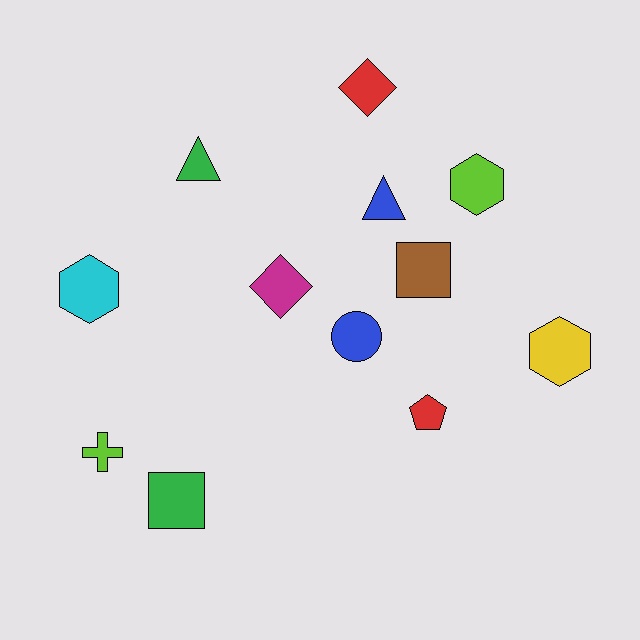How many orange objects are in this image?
There are no orange objects.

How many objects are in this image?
There are 12 objects.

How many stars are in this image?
There are no stars.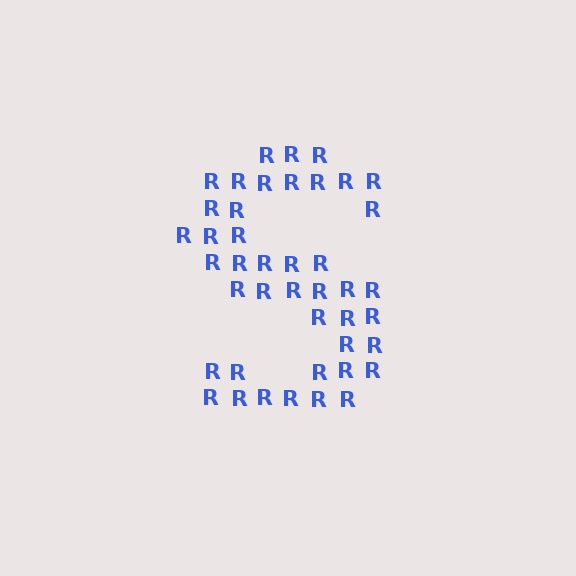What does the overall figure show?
The overall figure shows the letter S.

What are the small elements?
The small elements are letter R's.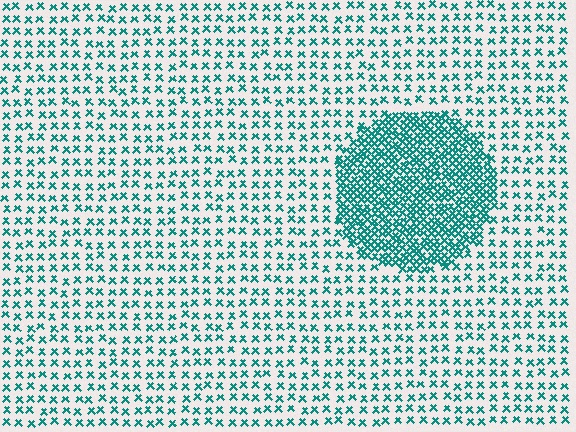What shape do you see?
I see a circle.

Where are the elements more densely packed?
The elements are more densely packed inside the circle boundary.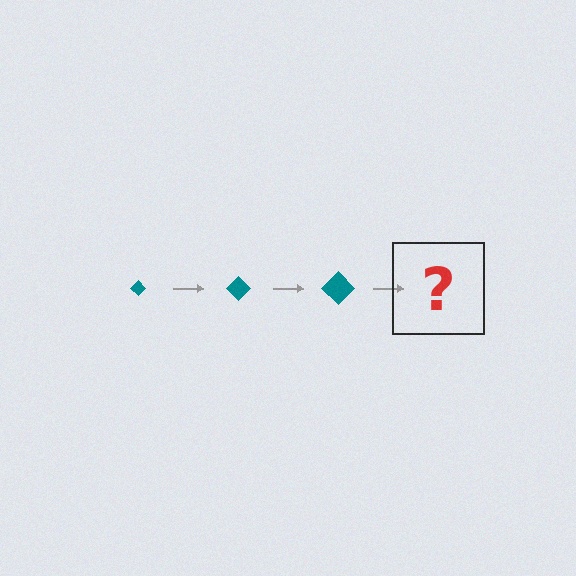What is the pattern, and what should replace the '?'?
The pattern is that the diamond gets progressively larger each step. The '?' should be a teal diamond, larger than the previous one.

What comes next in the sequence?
The next element should be a teal diamond, larger than the previous one.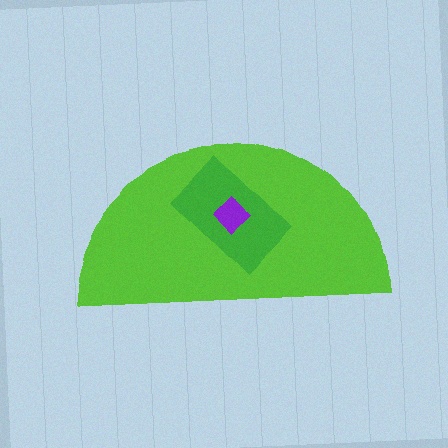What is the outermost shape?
The lime semicircle.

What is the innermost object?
The purple diamond.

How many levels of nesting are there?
3.